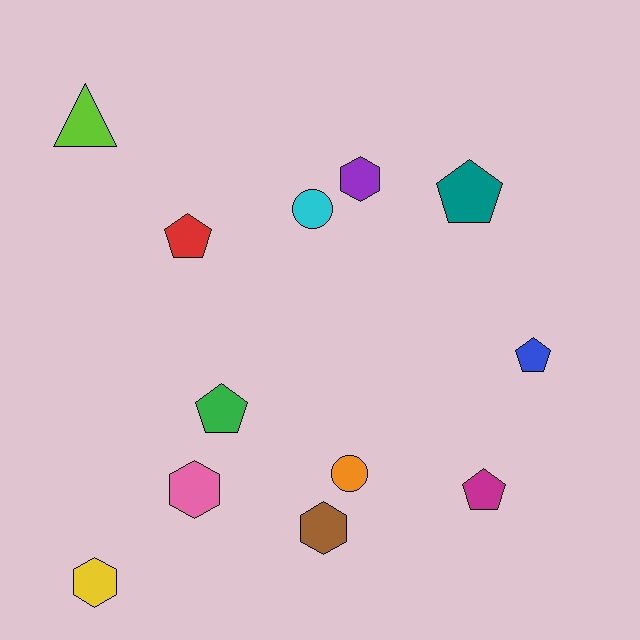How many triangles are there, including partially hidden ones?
There is 1 triangle.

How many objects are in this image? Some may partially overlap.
There are 12 objects.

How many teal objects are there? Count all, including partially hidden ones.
There is 1 teal object.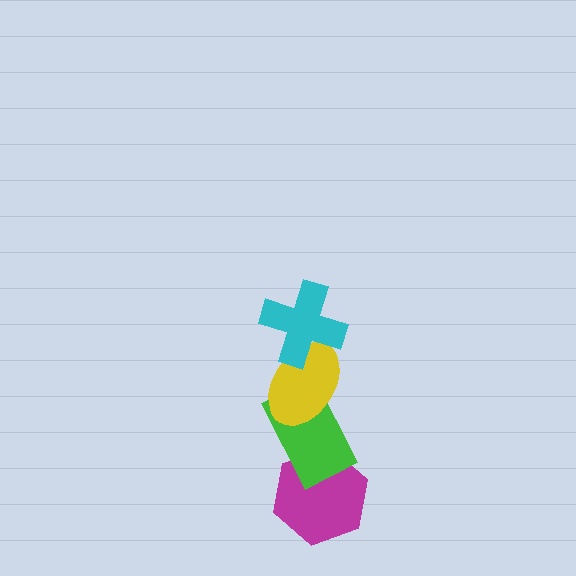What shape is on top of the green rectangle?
The yellow ellipse is on top of the green rectangle.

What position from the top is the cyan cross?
The cyan cross is 1st from the top.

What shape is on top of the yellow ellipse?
The cyan cross is on top of the yellow ellipse.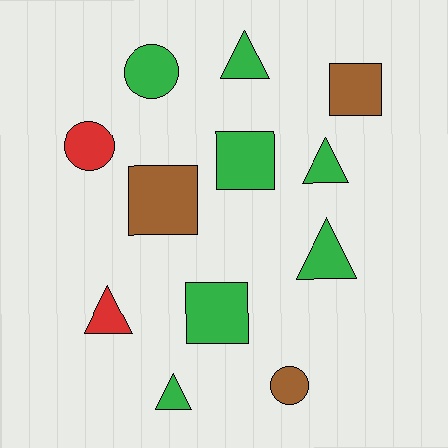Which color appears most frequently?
Green, with 7 objects.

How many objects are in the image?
There are 12 objects.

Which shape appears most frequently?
Triangle, with 5 objects.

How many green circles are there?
There is 1 green circle.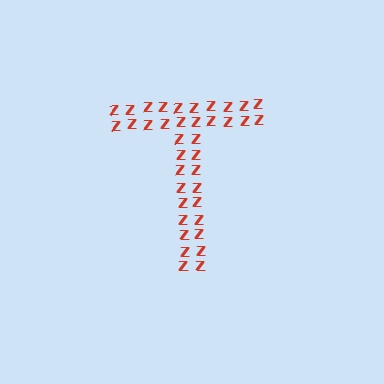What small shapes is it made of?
It is made of small letter Z's.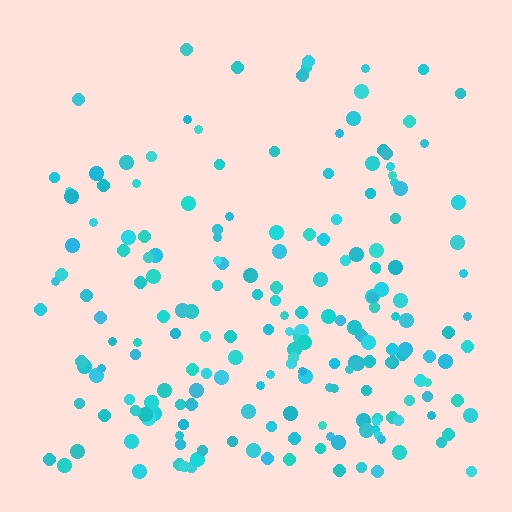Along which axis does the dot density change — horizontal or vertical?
Vertical.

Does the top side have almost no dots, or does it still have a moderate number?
Still a moderate number, just noticeably fewer than the bottom.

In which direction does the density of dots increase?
From top to bottom, with the bottom side densest.